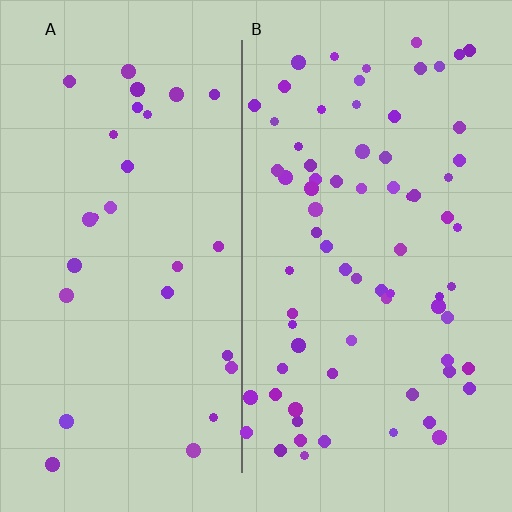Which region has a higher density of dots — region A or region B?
B (the right).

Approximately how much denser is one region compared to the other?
Approximately 2.6× — region B over region A.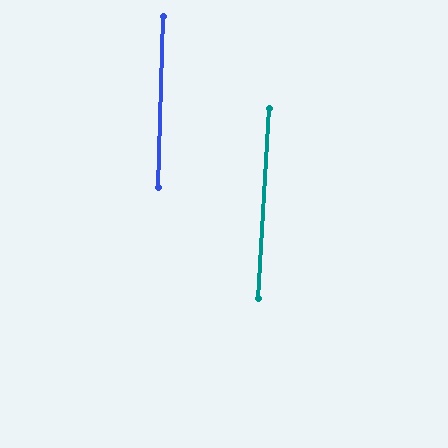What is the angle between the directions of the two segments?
Approximately 1 degree.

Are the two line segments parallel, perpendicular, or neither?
Parallel — their directions differ by only 1.4°.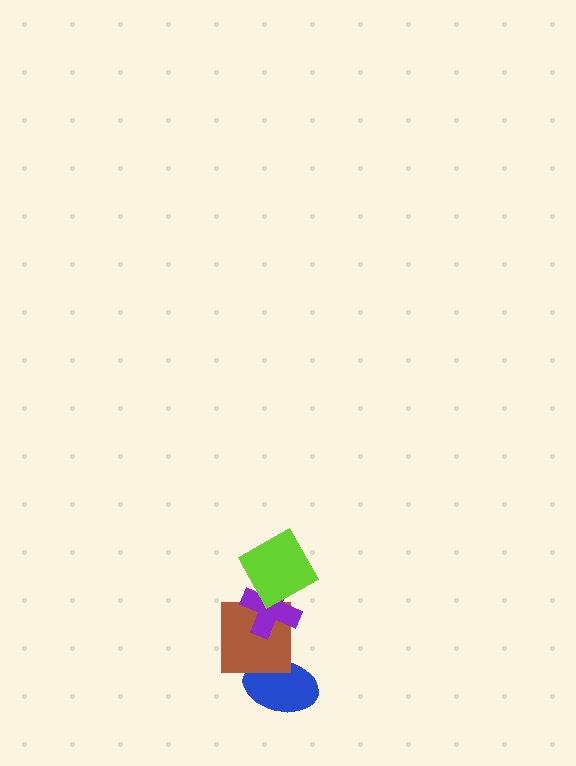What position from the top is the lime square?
The lime square is 1st from the top.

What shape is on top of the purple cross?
The lime square is on top of the purple cross.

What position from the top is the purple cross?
The purple cross is 2nd from the top.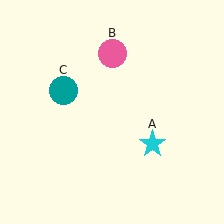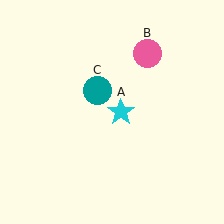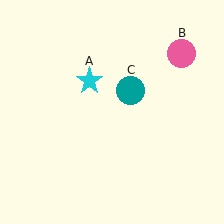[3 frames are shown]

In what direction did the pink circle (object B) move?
The pink circle (object B) moved right.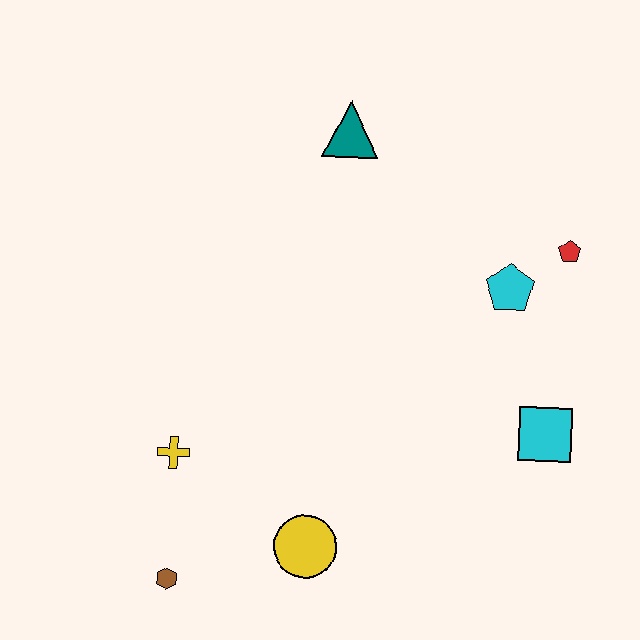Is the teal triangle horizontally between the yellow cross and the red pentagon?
Yes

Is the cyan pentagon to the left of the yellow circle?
No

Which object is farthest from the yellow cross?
The red pentagon is farthest from the yellow cross.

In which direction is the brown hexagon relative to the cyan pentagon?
The brown hexagon is to the left of the cyan pentagon.